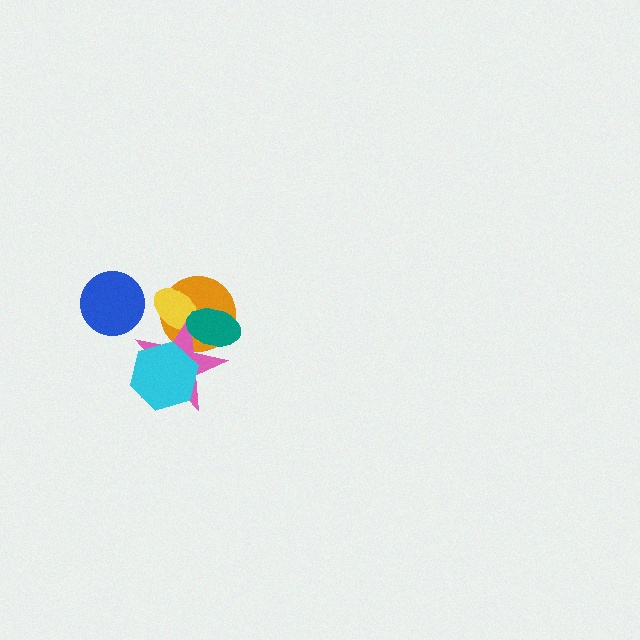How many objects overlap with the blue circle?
0 objects overlap with the blue circle.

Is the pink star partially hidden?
Yes, it is partially covered by another shape.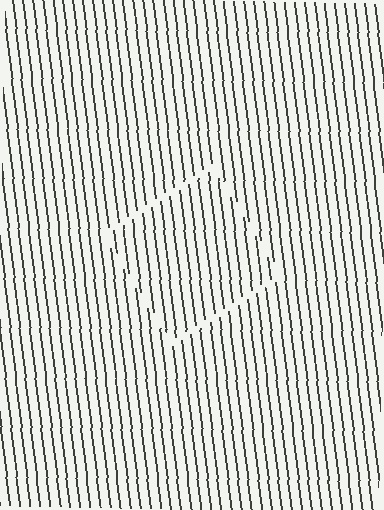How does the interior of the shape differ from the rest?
The interior of the shape contains the same grating, shifted by half a period — the contour is defined by the phase discontinuity where line-ends from the inner and outer gratings abut.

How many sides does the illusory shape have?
4 sides — the line-ends trace a square.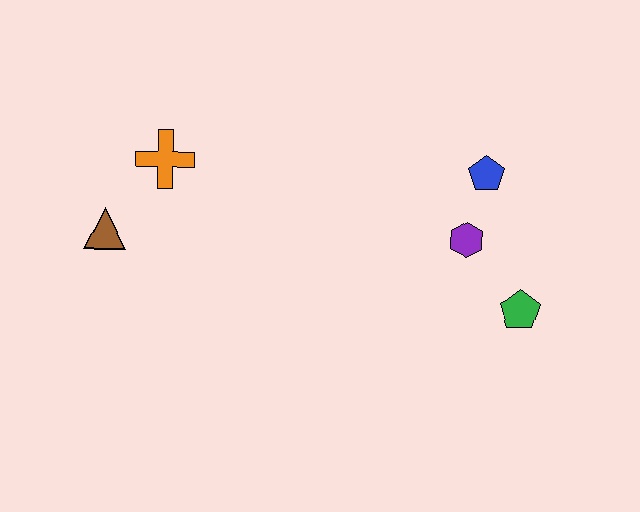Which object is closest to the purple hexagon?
The blue pentagon is closest to the purple hexagon.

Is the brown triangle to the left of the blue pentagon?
Yes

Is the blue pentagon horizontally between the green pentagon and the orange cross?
Yes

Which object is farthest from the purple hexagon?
The brown triangle is farthest from the purple hexagon.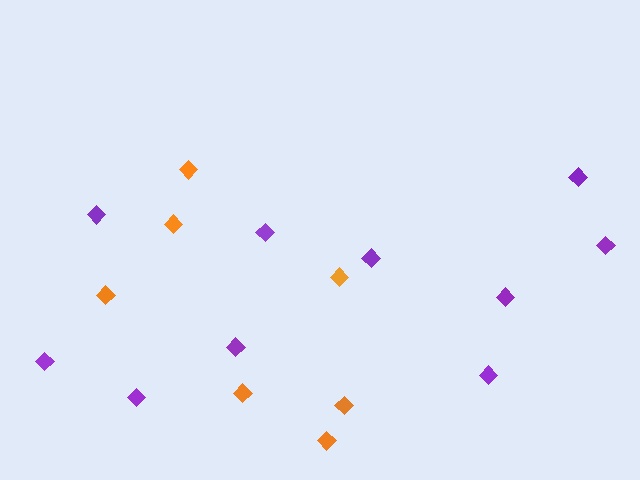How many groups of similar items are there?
There are 2 groups: one group of orange diamonds (7) and one group of purple diamonds (10).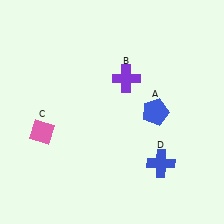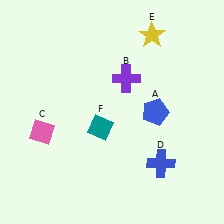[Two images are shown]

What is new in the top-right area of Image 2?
A yellow star (E) was added in the top-right area of Image 2.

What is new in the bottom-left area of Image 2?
A teal diamond (F) was added in the bottom-left area of Image 2.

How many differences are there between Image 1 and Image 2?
There are 2 differences between the two images.